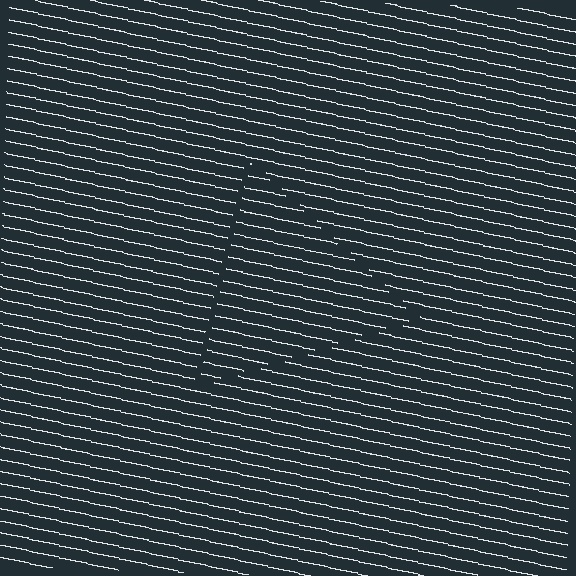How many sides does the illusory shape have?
3 sides — the line-ends trace a triangle.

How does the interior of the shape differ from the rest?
The interior of the shape contains the same grating, shifted by half a period — the contour is defined by the phase discontinuity where line-ends from the inner and outer gratings abut.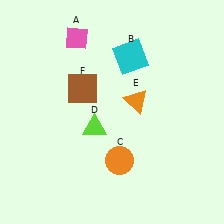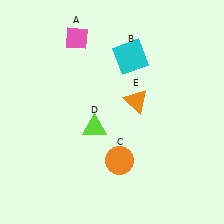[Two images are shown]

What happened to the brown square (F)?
The brown square (F) was removed in Image 2. It was in the top-left area of Image 1.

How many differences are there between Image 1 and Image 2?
There is 1 difference between the two images.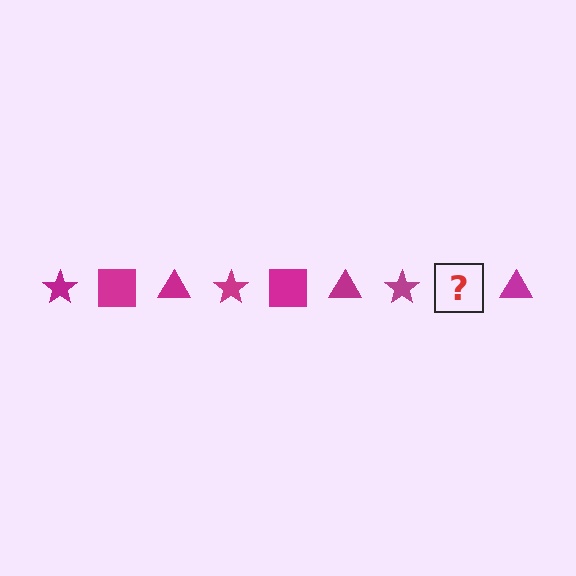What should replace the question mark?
The question mark should be replaced with a magenta square.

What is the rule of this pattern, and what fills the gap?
The rule is that the pattern cycles through star, square, triangle shapes in magenta. The gap should be filled with a magenta square.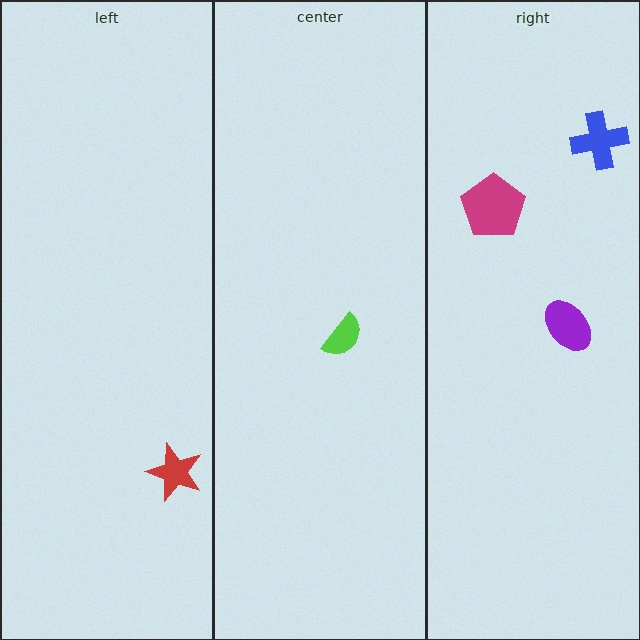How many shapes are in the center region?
1.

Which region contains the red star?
The left region.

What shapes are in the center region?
The lime semicircle.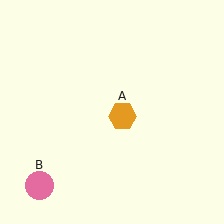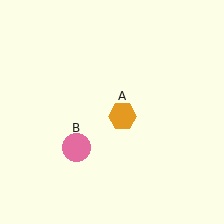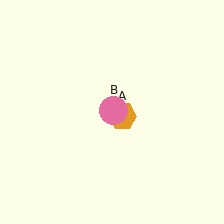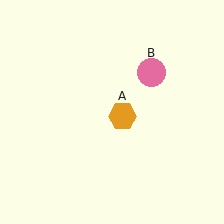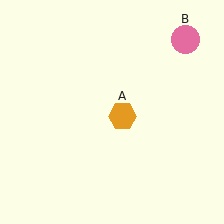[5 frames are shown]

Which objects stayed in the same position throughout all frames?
Orange hexagon (object A) remained stationary.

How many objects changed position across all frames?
1 object changed position: pink circle (object B).